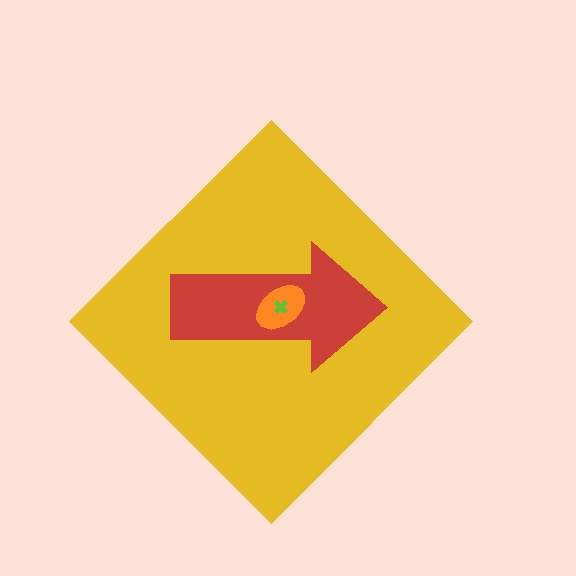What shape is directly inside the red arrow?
The orange ellipse.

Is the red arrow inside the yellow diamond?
Yes.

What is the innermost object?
The lime cross.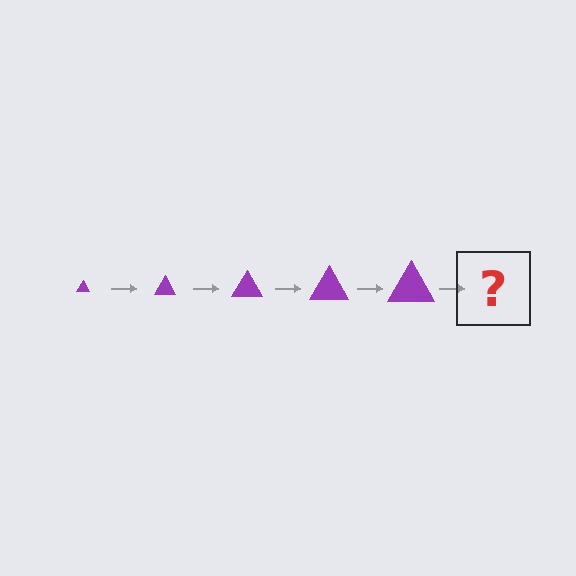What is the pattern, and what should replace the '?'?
The pattern is that the triangle gets progressively larger each step. The '?' should be a purple triangle, larger than the previous one.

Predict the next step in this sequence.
The next step is a purple triangle, larger than the previous one.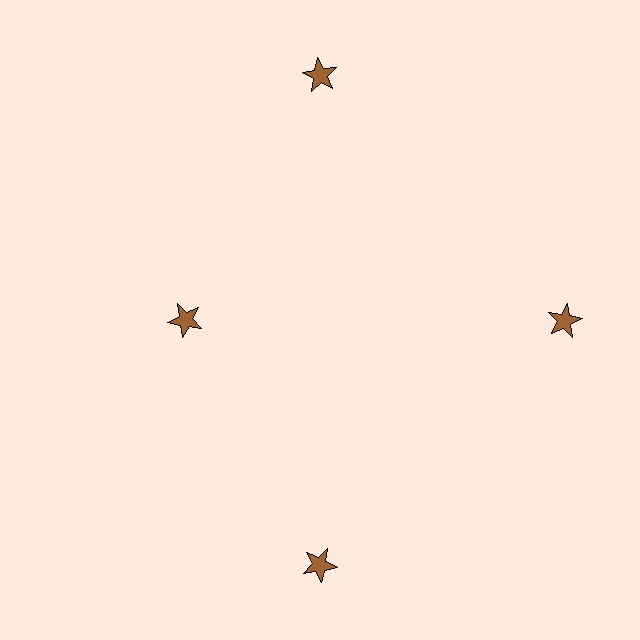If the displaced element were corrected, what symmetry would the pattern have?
It would have 4-fold rotational symmetry — the pattern would map onto itself every 90 degrees.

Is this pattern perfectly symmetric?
No. The 4 brown stars are arranged in a ring, but one element near the 9 o'clock position is pulled inward toward the center, breaking the 4-fold rotational symmetry.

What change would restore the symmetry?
The symmetry would be restored by moving it outward, back onto the ring so that all 4 stars sit at equal angles and equal distance from the center.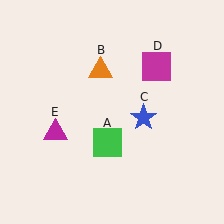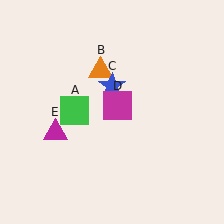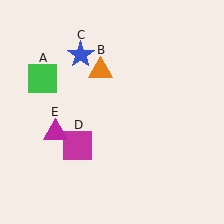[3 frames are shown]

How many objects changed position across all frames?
3 objects changed position: green square (object A), blue star (object C), magenta square (object D).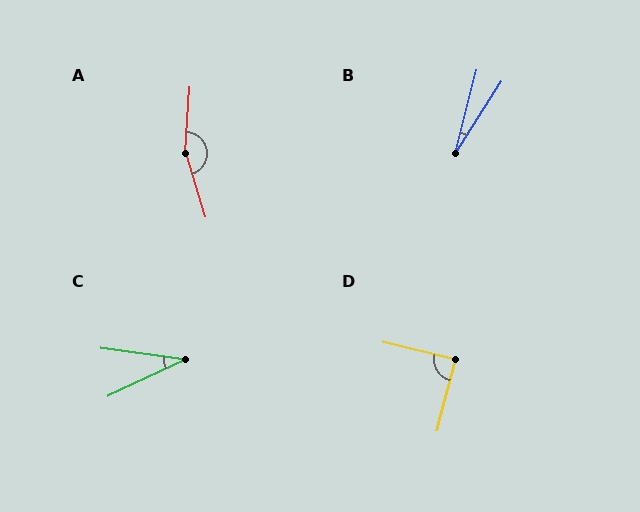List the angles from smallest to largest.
B (18°), C (33°), D (89°), A (159°).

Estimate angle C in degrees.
Approximately 33 degrees.